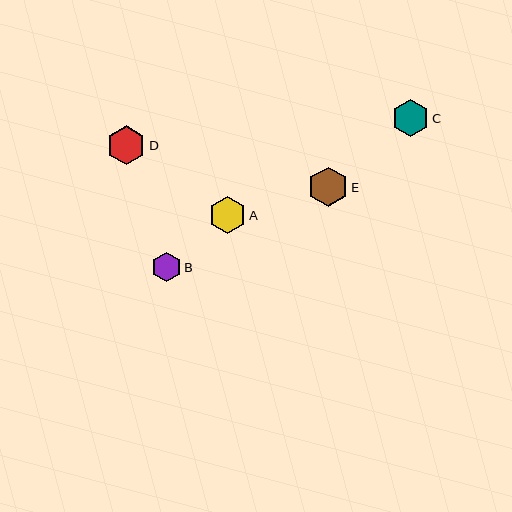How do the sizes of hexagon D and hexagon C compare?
Hexagon D and hexagon C are approximately the same size.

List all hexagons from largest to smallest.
From largest to smallest: E, D, A, C, B.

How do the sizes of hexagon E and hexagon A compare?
Hexagon E and hexagon A are approximately the same size.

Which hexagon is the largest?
Hexagon E is the largest with a size of approximately 39 pixels.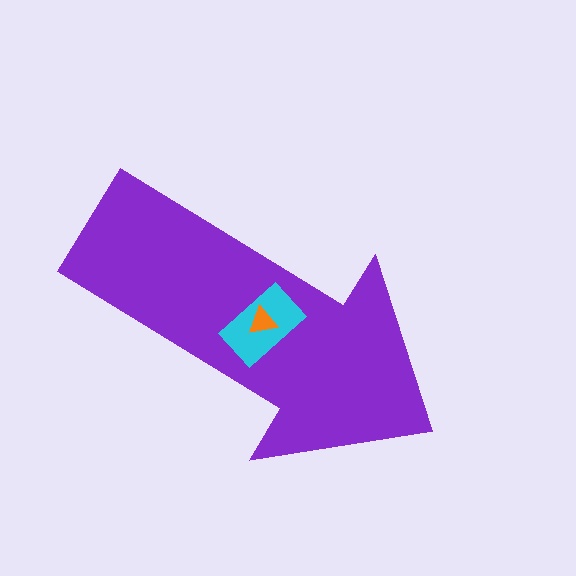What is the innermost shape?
The orange triangle.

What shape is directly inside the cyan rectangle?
The orange triangle.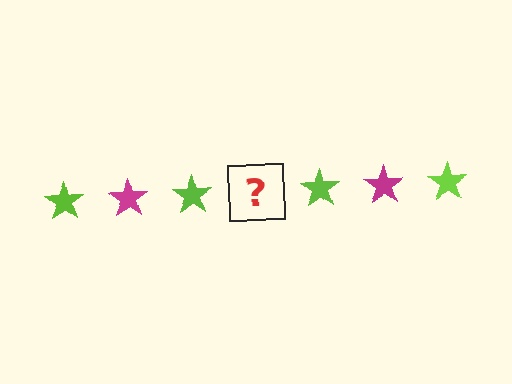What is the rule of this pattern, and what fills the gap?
The rule is that the pattern cycles through lime, magenta stars. The gap should be filled with a magenta star.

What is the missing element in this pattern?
The missing element is a magenta star.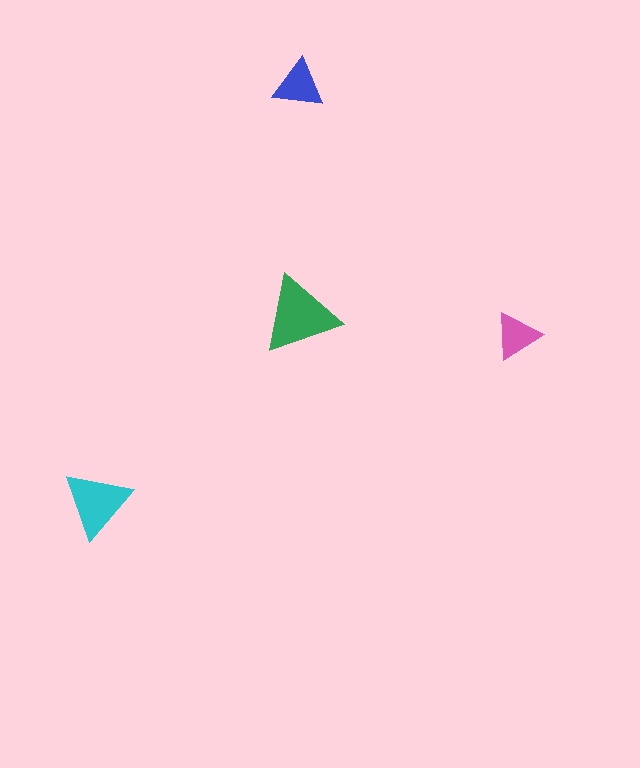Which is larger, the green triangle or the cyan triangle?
The green one.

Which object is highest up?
The blue triangle is topmost.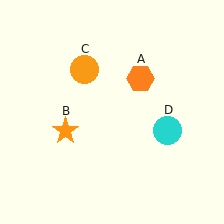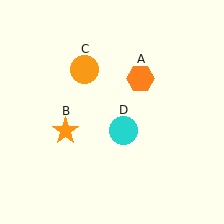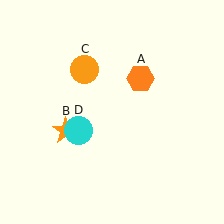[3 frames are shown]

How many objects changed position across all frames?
1 object changed position: cyan circle (object D).